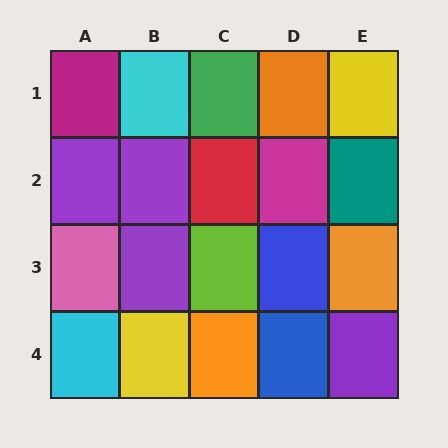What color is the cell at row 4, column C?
Orange.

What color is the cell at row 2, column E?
Teal.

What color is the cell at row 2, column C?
Red.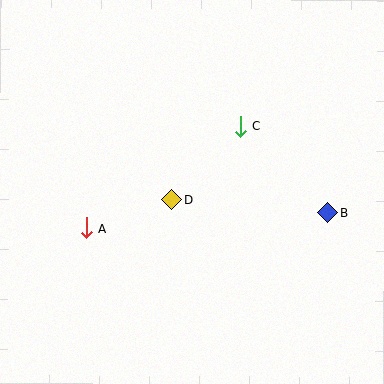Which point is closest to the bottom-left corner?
Point A is closest to the bottom-left corner.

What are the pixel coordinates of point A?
Point A is at (86, 228).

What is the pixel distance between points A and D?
The distance between A and D is 90 pixels.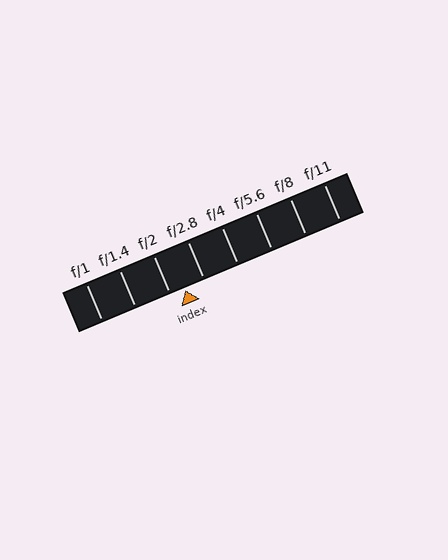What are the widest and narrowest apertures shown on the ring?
The widest aperture shown is f/1 and the narrowest is f/11.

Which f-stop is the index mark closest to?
The index mark is closest to f/2.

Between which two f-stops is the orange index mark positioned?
The index mark is between f/2 and f/2.8.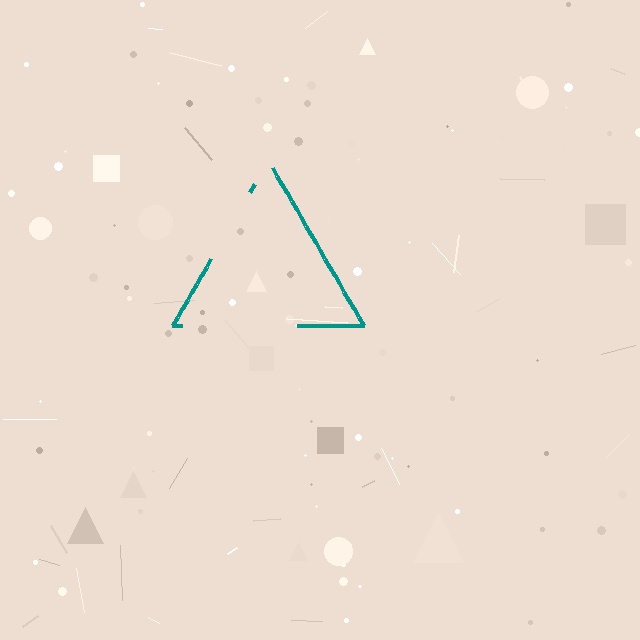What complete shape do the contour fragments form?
The contour fragments form a triangle.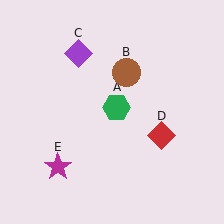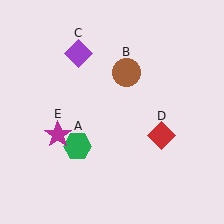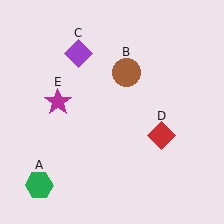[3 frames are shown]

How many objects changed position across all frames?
2 objects changed position: green hexagon (object A), magenta star (object E).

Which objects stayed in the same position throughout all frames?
Brown circle (object B) and purple diamond (object C) and red diamond (object D) remained stationary.